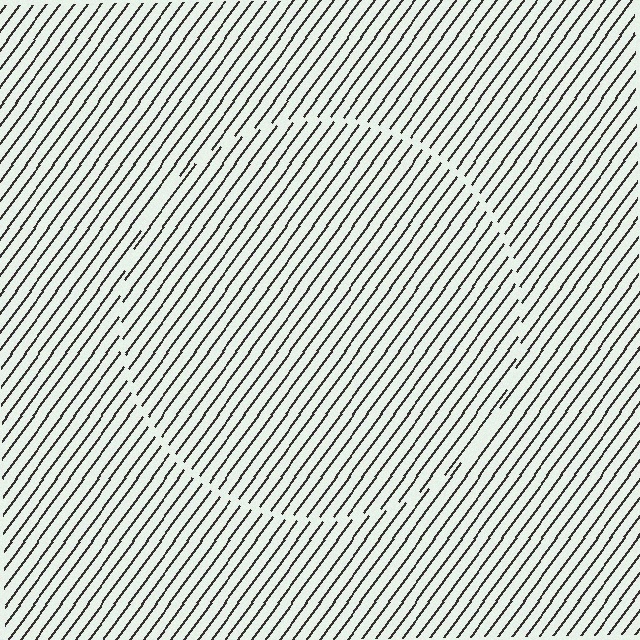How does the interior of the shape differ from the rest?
The interior of the shape contains the same grating, shifted by half a period — the contour is defined by the phase discontinuity where line-ends from the inner and outer gratings abut.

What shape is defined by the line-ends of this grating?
An illusory circle. The interior of the shape contains the same grating, shifted by half a period — the contour is defined by the phase discontinuity where line-ends from the inner and outer gratings abut.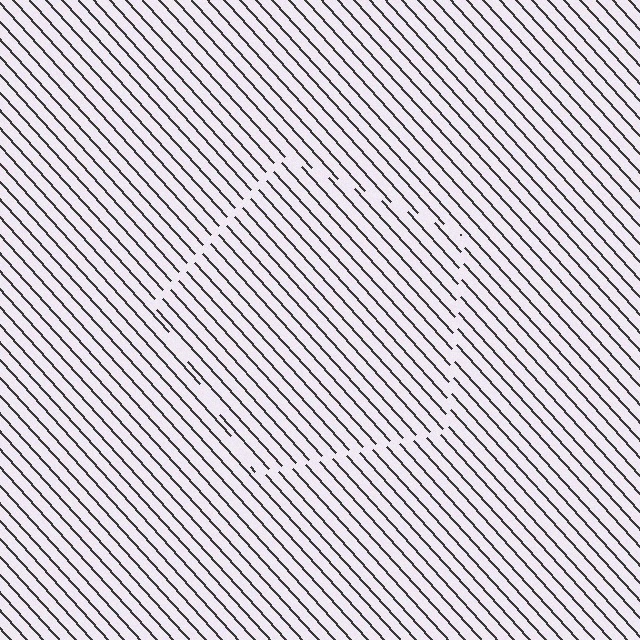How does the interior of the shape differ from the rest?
The interior of the shape contains the same grating, shifted by half a period — the contour is defined by the phase discontinuity where line-ends from the inner and outer gratings abut.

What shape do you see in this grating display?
An illusory pentagon. The interior of the shape contains the same grating, shifted by half a period — the contour is defined by the phase discontinuity where line-ends from the inner and outer gratings abut.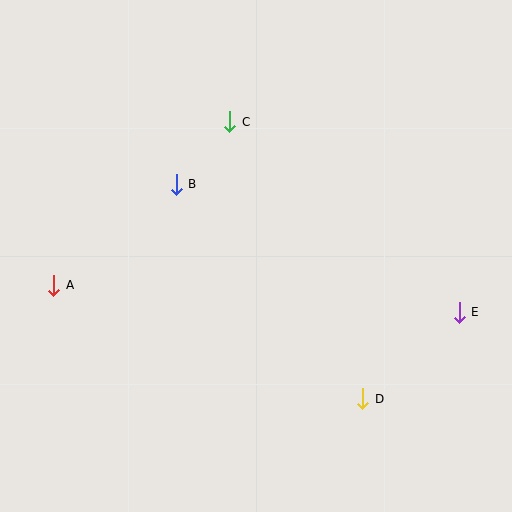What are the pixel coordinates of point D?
Point D is at (363, 399).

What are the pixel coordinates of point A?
Point A is at (54, 285).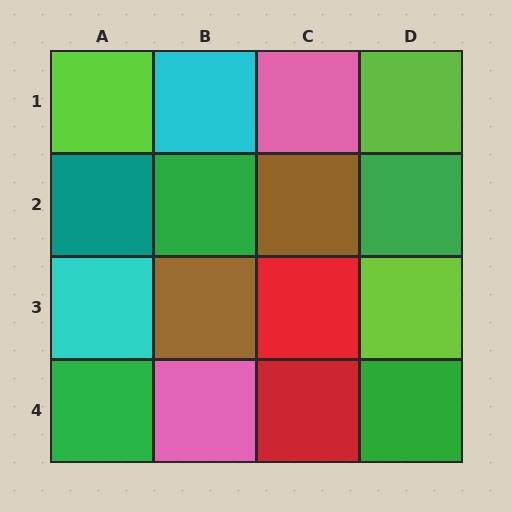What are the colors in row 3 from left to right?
Cyan, brown, red, lime.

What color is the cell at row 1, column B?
Cyan.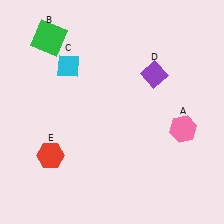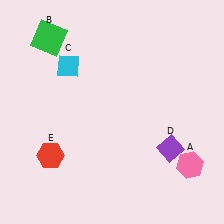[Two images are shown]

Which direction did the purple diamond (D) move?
The purple diamond (D) moved down.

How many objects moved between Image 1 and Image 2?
2 objects moved between the two images.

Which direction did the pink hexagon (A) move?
The pink hexagon (A) moved down.